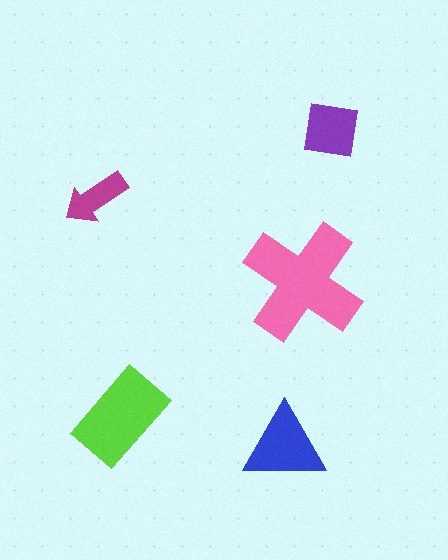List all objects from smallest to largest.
The magenta arrow, the purple square, the blue triangle, the lime rectangle, the pink cross.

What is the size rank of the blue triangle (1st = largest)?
3rd.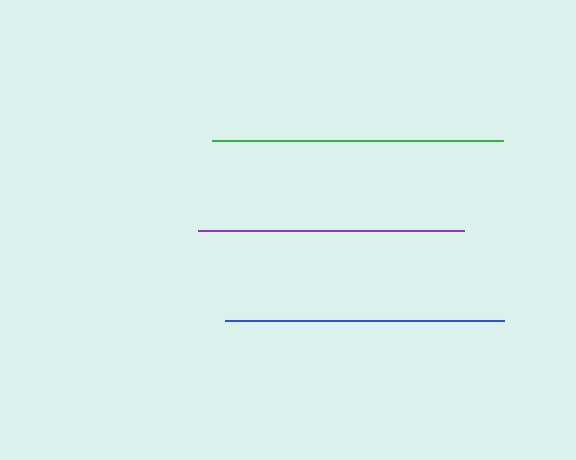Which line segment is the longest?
The green line is the longest at approximately 291 pixels.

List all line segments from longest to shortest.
From longest to shortest: green, blue, purple.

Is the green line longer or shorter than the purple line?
The green line is longer than the purple line.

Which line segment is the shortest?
The purple line is the shortest at approximately 266 pixels.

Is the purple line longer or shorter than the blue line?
The blue line is longer than the purple line.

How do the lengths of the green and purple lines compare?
The green and purple lines are approximately the same length.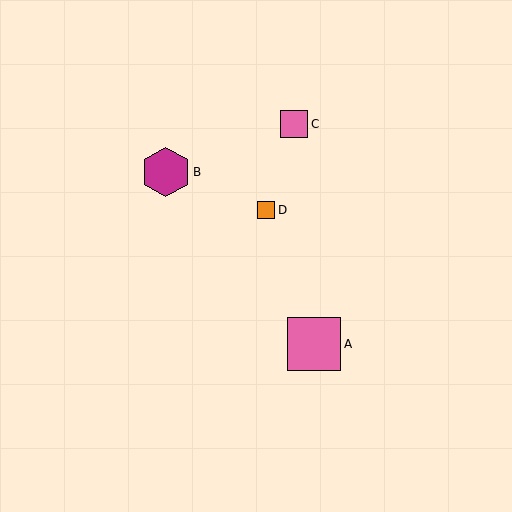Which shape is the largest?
The pink square (labeled A) is the largest.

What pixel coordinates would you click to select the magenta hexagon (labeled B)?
Click at (166, 172) to select the magenta hexagon B.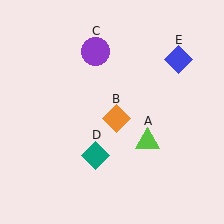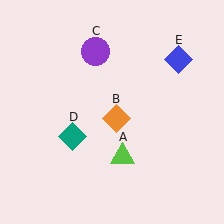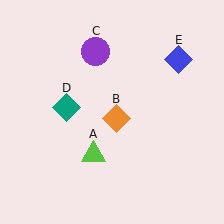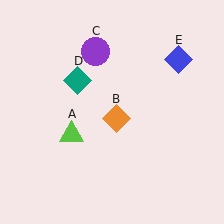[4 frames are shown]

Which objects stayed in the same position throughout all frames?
Orange diamond (object B) and purple circle (object C) and blue diamond (object E) remained stationary.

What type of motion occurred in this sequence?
The lime triangle (object A), teal diamond (object D) rotated clockwise around the center of the scene.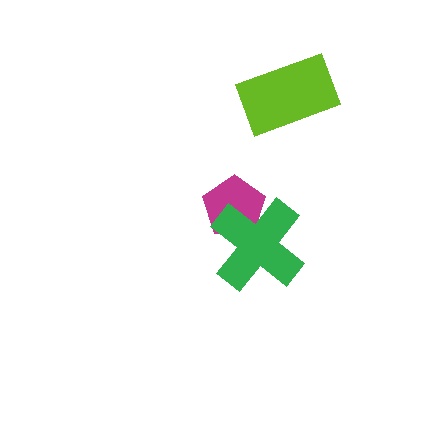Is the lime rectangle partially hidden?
No, no other shape covers it.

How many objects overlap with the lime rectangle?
0 objects overlap with the lime rectangle.